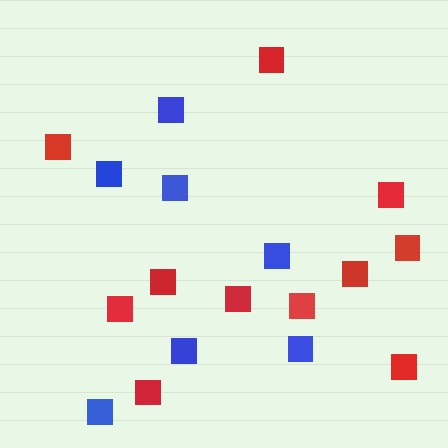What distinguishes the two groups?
There are 2 groups: one group of red squares (11) and one group of blue squares (7).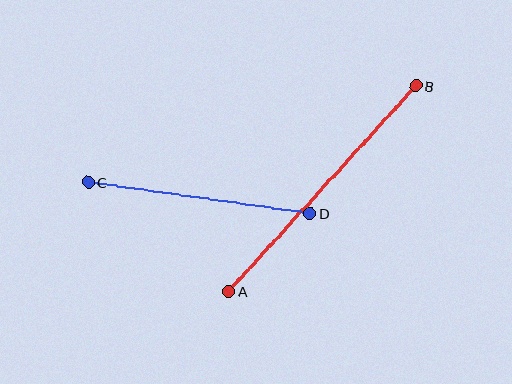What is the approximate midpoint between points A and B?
The midpoint is at approximately (322, 189) pixels.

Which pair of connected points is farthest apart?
Points A and B are farthest apart.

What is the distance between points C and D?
The distance is approximately 224 pixels.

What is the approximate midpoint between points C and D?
The midpoint is at approximately (199, 198) pixels.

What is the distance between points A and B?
The distance is approximately 278 pixels.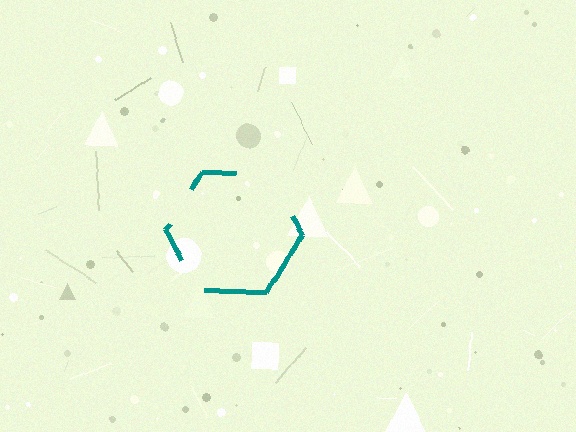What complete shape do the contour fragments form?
The contour fragments form a hexagon.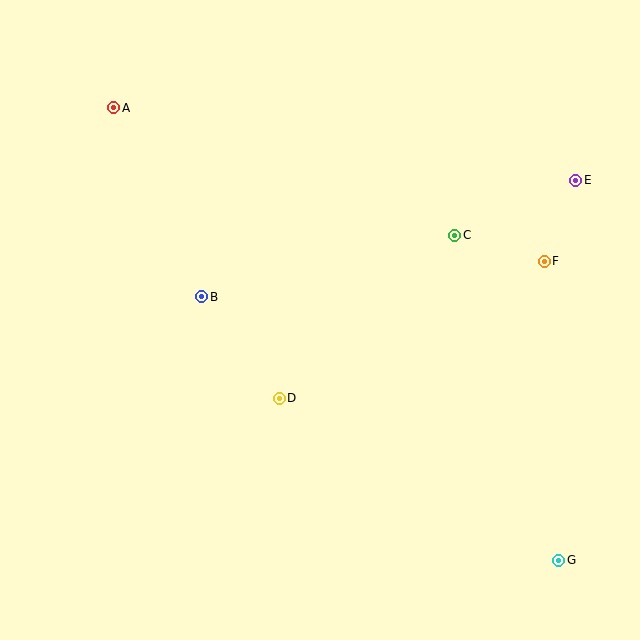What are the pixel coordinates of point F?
Point F is at (544, 261).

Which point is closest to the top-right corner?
Point E is closest to the top-right corner.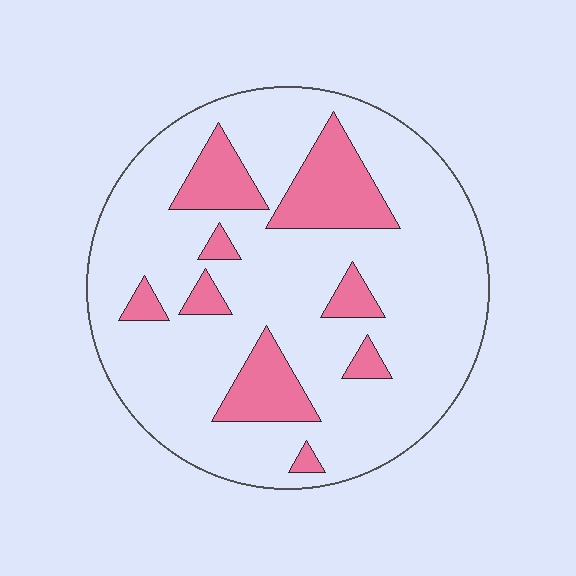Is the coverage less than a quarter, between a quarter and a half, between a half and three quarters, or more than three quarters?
Less than a quarter.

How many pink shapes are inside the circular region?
9.